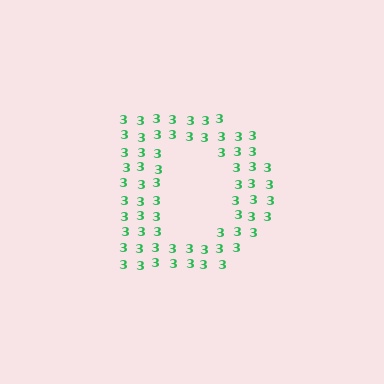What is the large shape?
The large shape is the letter D.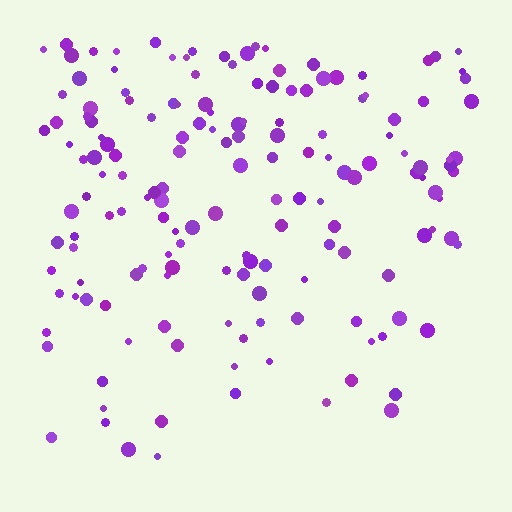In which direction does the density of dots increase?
From bottom to top, with the top side densest.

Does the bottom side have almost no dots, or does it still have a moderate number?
Still a moderate number, just noticeably fewer than the top.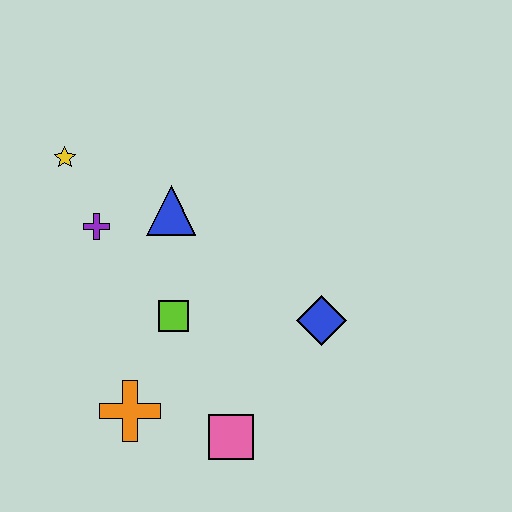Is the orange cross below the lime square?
Yes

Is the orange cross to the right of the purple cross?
Yes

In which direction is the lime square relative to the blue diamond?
The lime square is to the left of the blue diamond.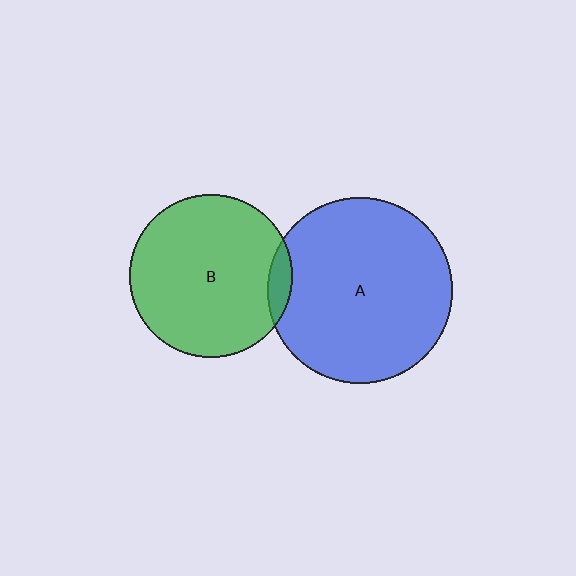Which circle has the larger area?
Circle A (blue).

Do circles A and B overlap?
Yes.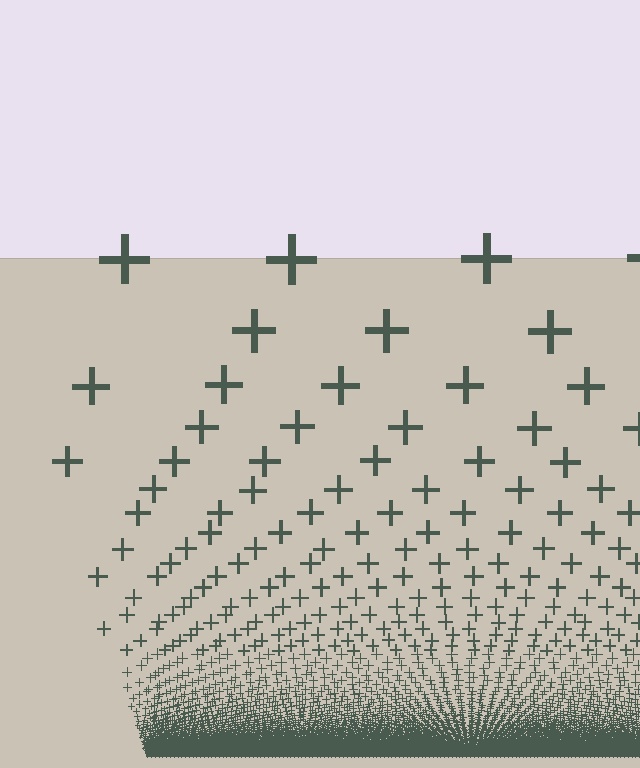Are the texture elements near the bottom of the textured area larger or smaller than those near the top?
Smaller. The gradient is inverted — elements near the bottom are smaller and denser.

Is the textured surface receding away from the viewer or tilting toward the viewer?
The surface appears to tilt toward the viewer. Texture elements get larger and sparser toward the top.